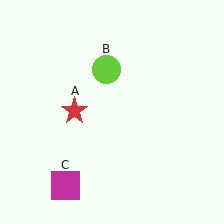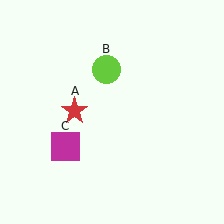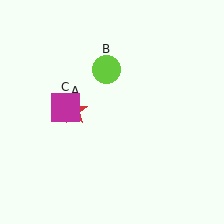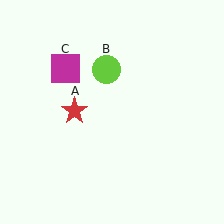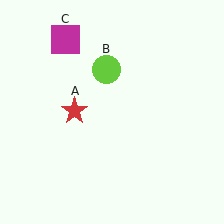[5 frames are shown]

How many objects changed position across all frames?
1 object changed position: magenta square (object C).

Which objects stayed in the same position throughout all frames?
Red star (object A) and lime circle (object B) remained stationary.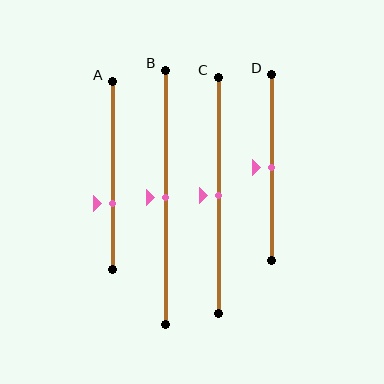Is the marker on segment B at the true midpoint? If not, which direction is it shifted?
Yes, the marker on segment B is at the true midpoint.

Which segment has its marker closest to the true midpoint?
Segment B has its marker closest to the true midpoint.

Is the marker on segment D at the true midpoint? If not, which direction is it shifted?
Yes, the marker on segment D is at the true midpoint.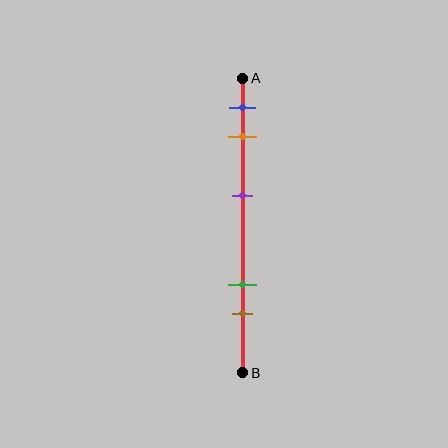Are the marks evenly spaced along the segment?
No, the marks are not evenly spaced.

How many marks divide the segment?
There are 5 marks dividing the segment.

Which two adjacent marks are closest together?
The blue and orange marks are the closest adjacent pair.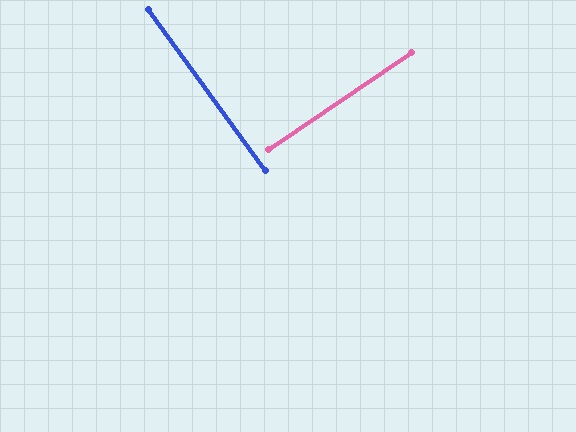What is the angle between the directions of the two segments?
Approximately 88 degrees.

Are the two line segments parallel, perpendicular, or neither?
Perpendicular — they meet at approximately 88°.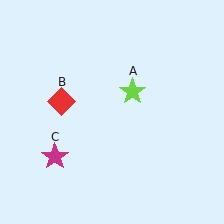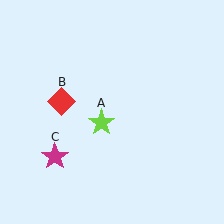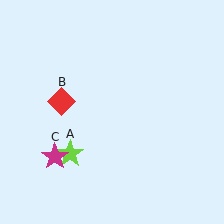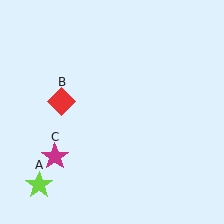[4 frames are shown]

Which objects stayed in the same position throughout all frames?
Red diamond (object B) and magenta star (object C) remained stationary.